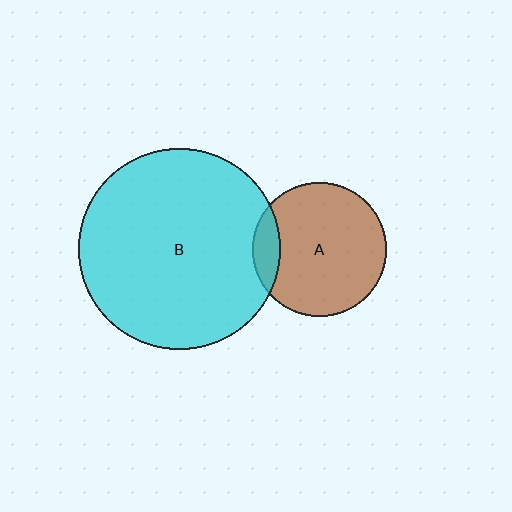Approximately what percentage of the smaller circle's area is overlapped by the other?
Approximately 10%.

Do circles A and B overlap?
Yes.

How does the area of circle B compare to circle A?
Approximately 2.3 times.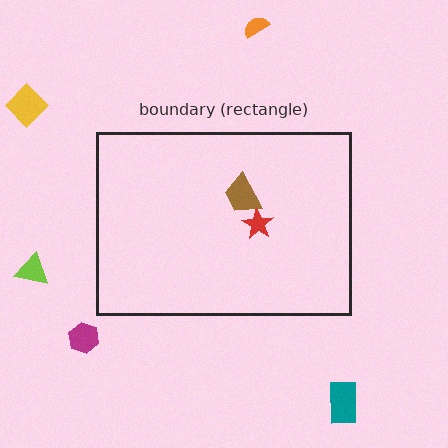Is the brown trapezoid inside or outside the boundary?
Inside.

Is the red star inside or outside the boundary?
Inside.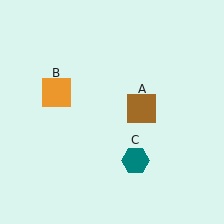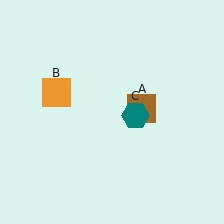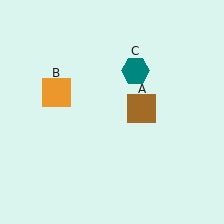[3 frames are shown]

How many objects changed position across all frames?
1 object changed position: teal hexagon (object C).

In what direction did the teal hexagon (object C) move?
The teal hexagon (object C) moved up.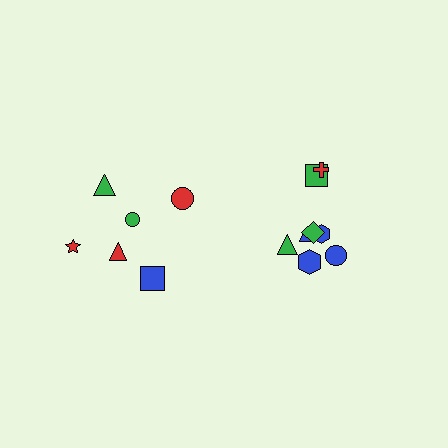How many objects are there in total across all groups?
There are 14 objects.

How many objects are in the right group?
There are 8 objects.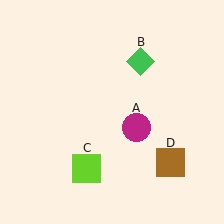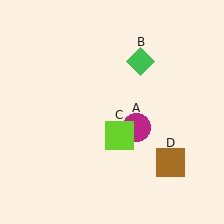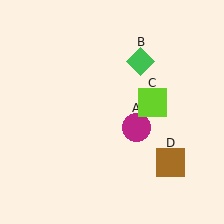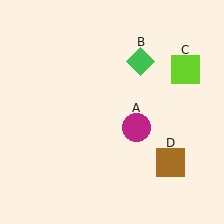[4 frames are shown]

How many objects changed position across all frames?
1 object changed position: lime square (object C).